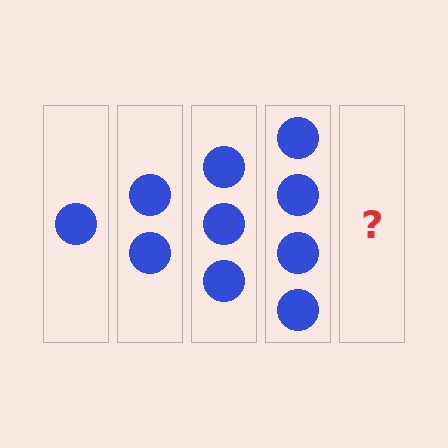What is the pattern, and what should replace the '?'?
The pattern is that each step adds one more circle. The '?' should be 5 circles.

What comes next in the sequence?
The next element should be 5 circles.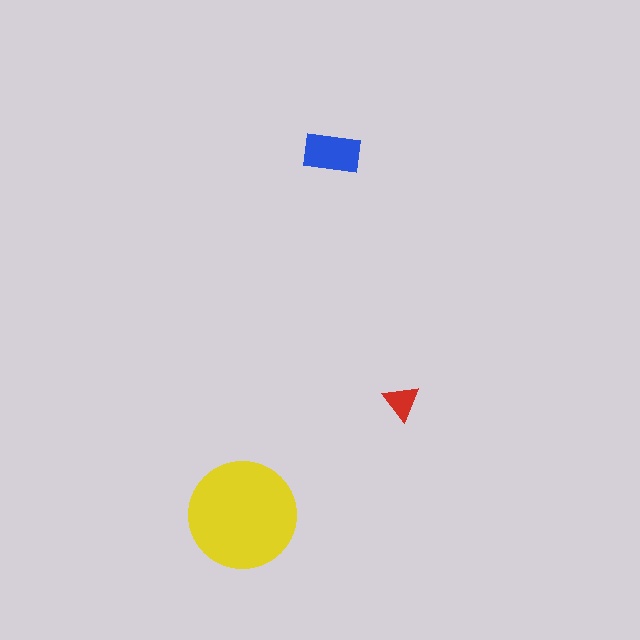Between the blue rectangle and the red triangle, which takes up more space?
The blue rectangle.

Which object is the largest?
The yellow circle.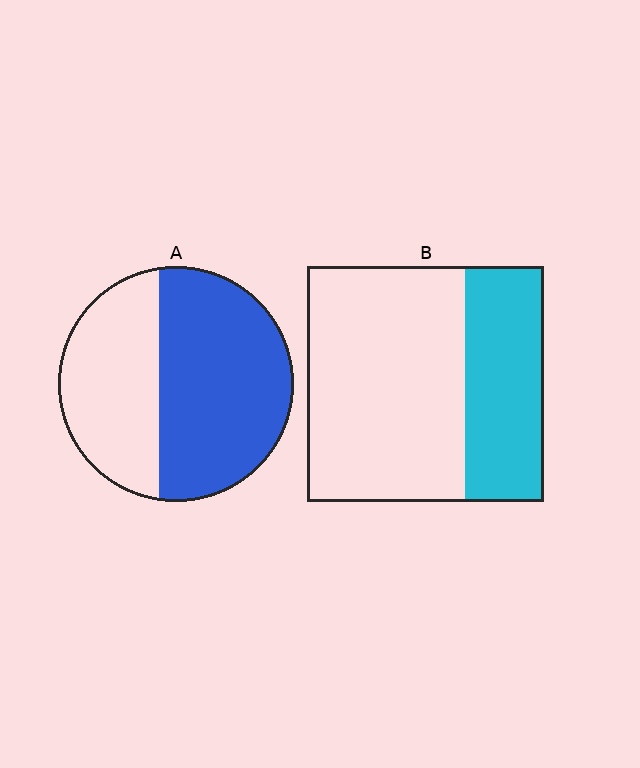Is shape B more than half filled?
No.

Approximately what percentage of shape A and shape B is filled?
A is approximately 60% and B is approximately 35%.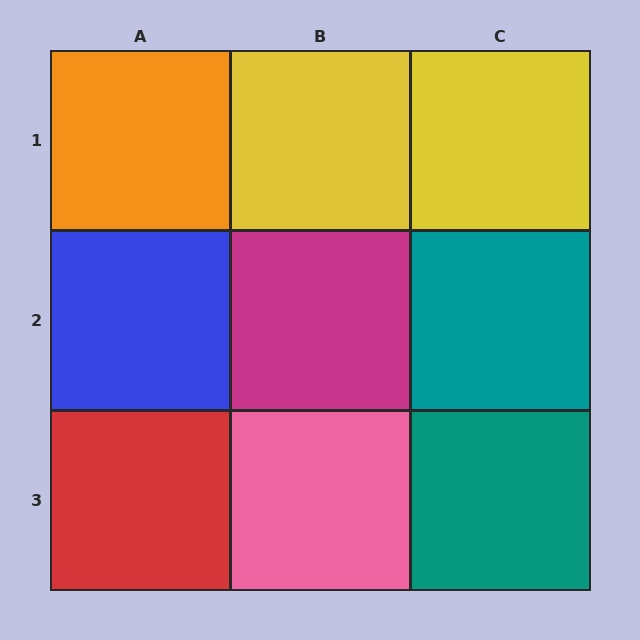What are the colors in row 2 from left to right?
Blue, magenta, teal.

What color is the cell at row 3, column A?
Red.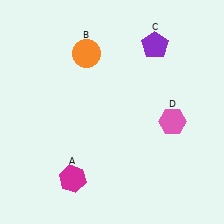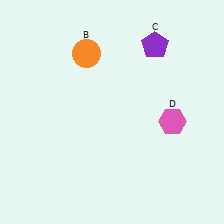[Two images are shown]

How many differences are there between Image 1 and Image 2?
There is 1 difference between the two images.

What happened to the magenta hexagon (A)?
The magenta hexagon (A) was removed in Image 2. It was in the bottom-left area of Image 1.